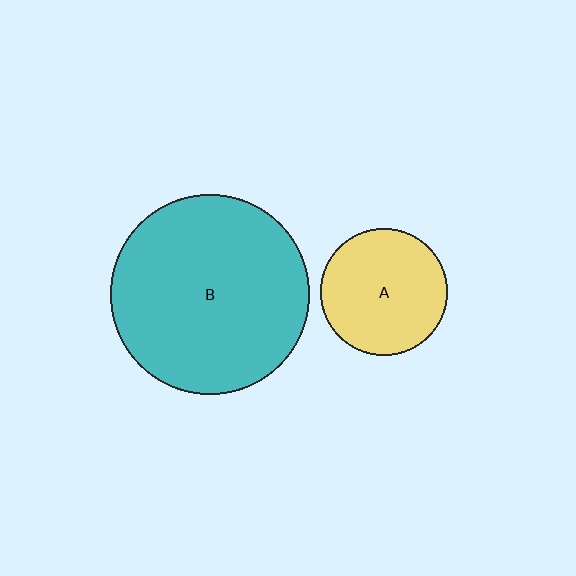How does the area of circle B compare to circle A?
Approximately 2.5 times.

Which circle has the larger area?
Circle B (teal).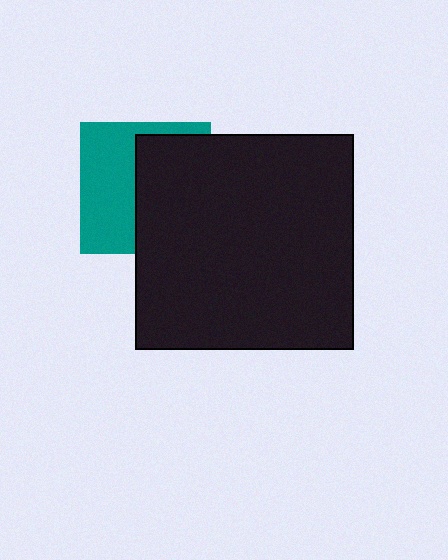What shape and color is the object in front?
The object in front is a black rectangle.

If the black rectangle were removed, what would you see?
You would see the complete teal square.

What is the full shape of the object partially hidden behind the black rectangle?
The partially hidden object is a teal square.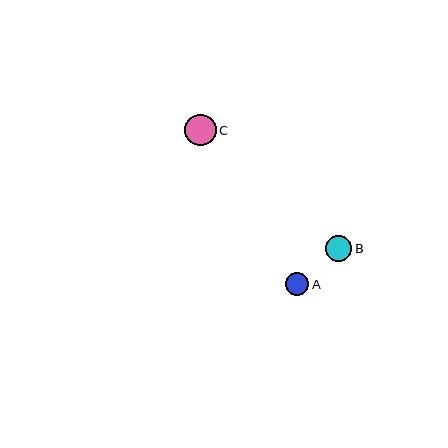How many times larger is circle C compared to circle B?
Circle C is approximately 1.2 times the size of circle B.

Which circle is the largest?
Circle C is the largest with a size of approximately 31 pixels.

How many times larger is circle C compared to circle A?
Circle C is approximately 1.3 times the size of circle A.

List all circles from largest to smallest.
From largest to smallest: C, B, A.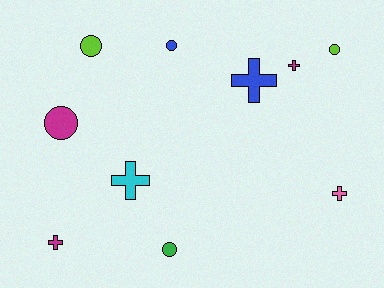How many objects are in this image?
There are 10 objects.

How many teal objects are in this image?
There are no teal objects.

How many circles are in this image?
There are 5 circles.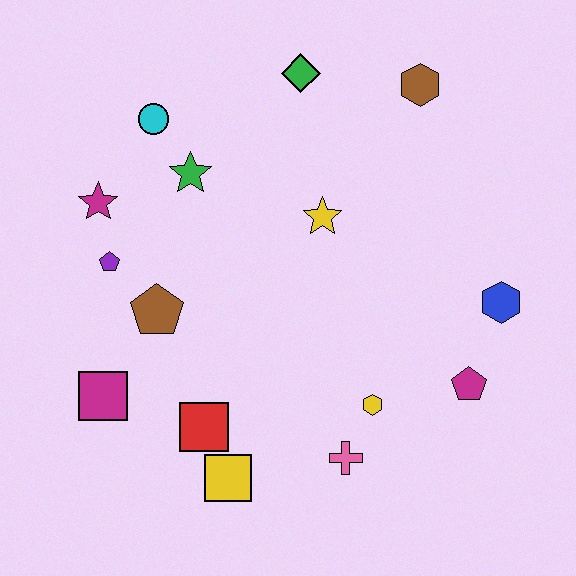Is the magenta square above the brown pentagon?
No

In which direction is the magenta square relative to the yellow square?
The magenta square is to the left of the yellow square.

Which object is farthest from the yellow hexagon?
The cyan circle is farthest from the yellow hexagon.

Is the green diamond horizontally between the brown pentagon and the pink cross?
Yes